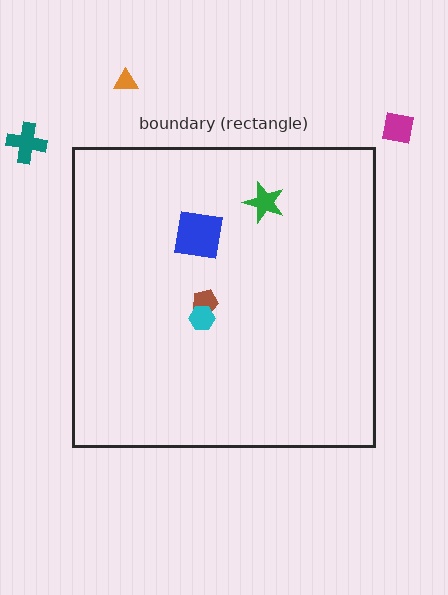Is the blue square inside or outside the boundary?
Inside.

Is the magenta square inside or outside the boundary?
Outside.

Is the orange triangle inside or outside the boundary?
Outside.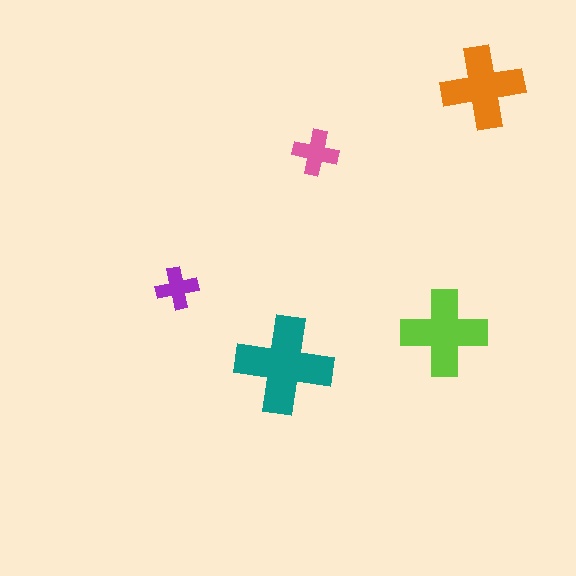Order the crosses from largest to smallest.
the teal one, the lime one, the orange one, the pink one, the purple one.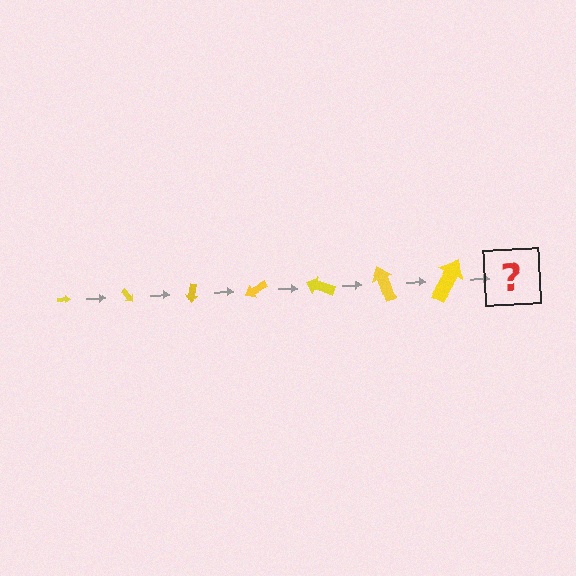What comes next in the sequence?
The next element should be an arrow, larger than the previous one and rotated 350 degrees from the start.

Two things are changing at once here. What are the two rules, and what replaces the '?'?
The two rules are that the arrow grows larger each step and it rotates 50 degrees each step. The '?' should be an arrow, larger than the previous one and rotated 350 degrees from the start.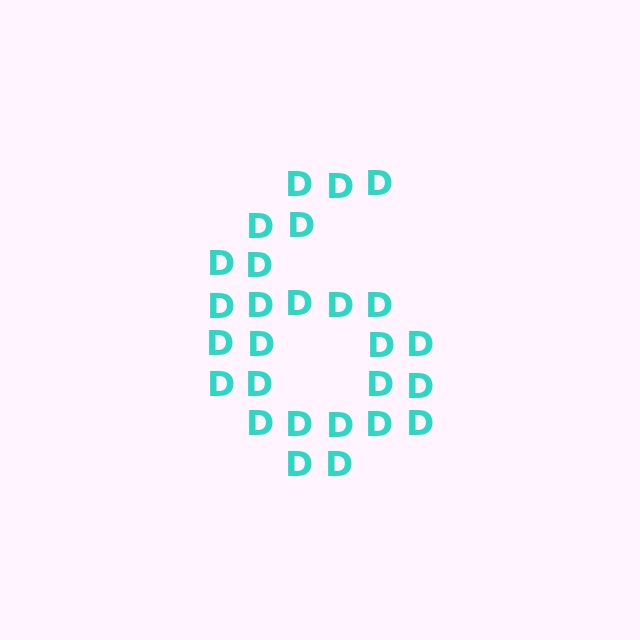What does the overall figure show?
The overall figure shows the digit 6.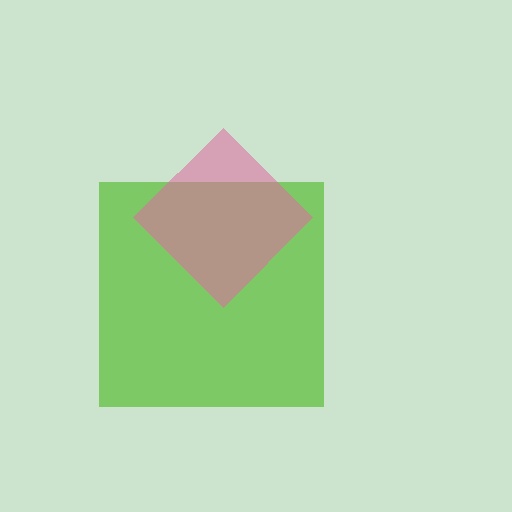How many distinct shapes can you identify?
There are 2 distinct shapes: a lime square, a pink diamond.